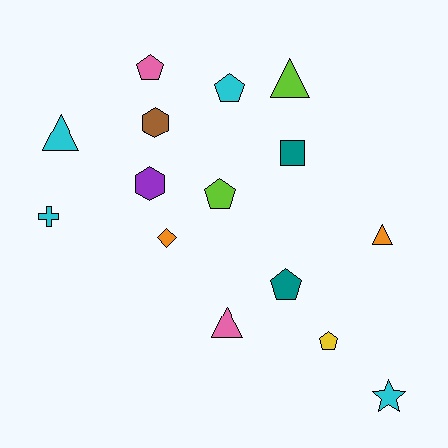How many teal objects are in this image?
There are 2 teal objects.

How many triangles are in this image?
There are 4 triangles.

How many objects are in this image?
There are 15 objects.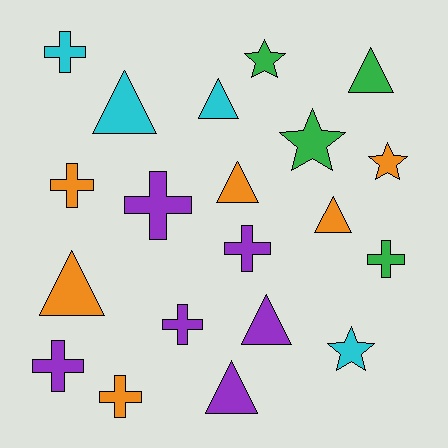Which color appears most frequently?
Orange, with 6 objects.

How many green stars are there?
There are 2 green stars.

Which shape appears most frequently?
Triangle, with 8 objects.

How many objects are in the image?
There are 20 objects.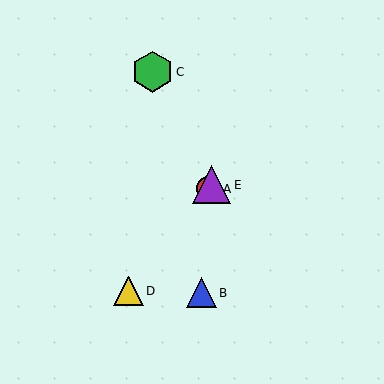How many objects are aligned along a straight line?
3 objects (A, D, E) are aligned along a straight line.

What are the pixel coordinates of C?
Object C is at (153, 72).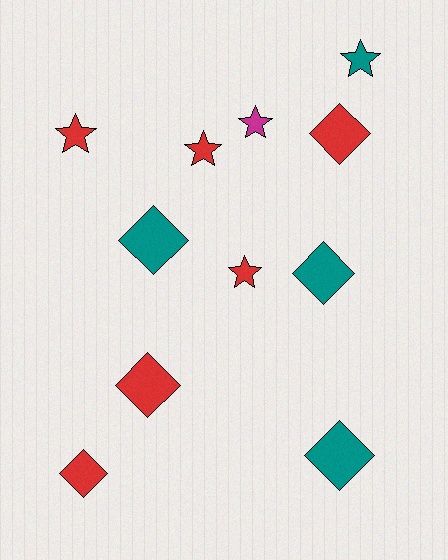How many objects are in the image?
There are 11 objects.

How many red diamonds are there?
There are 3 red diamonds.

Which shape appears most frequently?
Diamond, with 6 objects.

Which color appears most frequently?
Red, with 6 objects.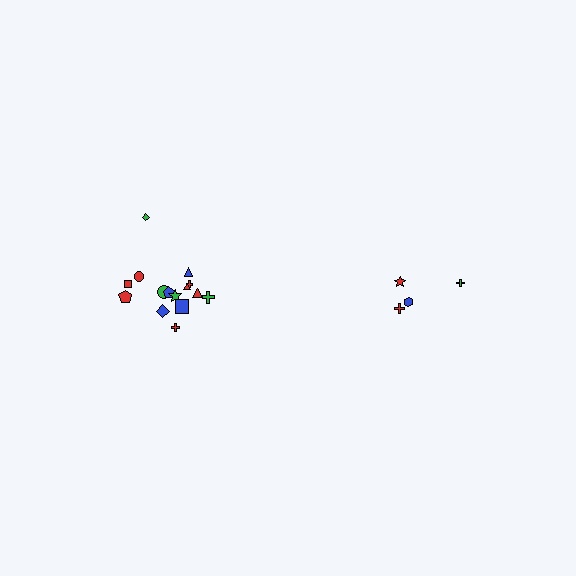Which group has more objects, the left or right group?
The left group.